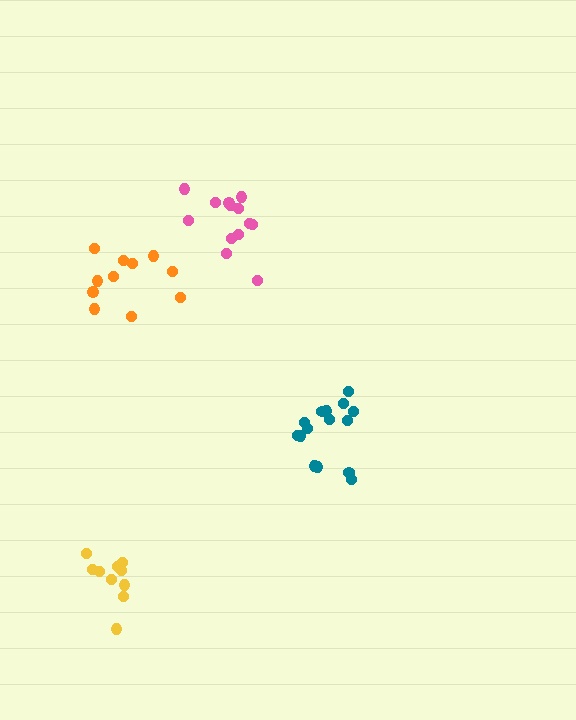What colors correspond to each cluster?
The clusters are colored: orange, yellow, pink, teal.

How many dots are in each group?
Group 1: 11 dots, Group 2: 10 dots, Group 3: 13 dots, Group 4: 15 dots (49 total).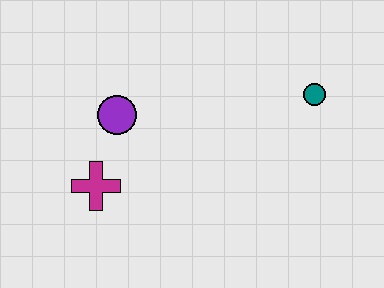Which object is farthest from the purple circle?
The teal circle is farthest from the purple circle.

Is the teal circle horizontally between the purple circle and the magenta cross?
No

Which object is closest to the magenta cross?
The purple circle is closest to the magenta cross.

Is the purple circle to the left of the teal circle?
Yes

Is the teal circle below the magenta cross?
No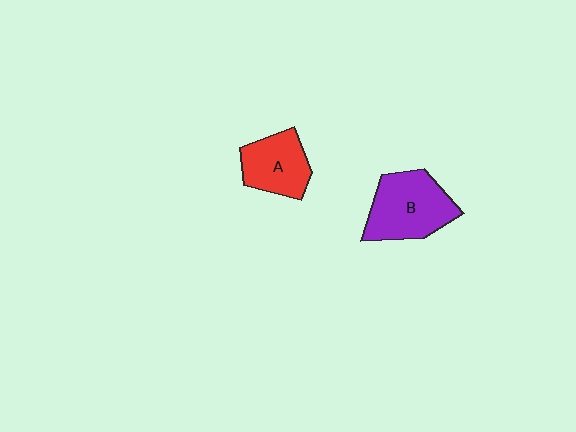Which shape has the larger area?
Shape B (purple).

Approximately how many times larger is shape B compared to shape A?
Approximately 1.4 times.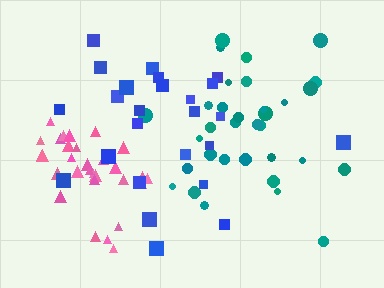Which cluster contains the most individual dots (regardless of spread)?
Teal (33).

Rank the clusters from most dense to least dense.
pink, teal, blue.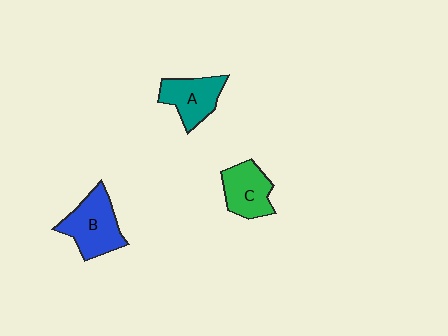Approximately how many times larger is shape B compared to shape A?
Approximately 1.2 times.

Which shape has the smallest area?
Shape C (green).